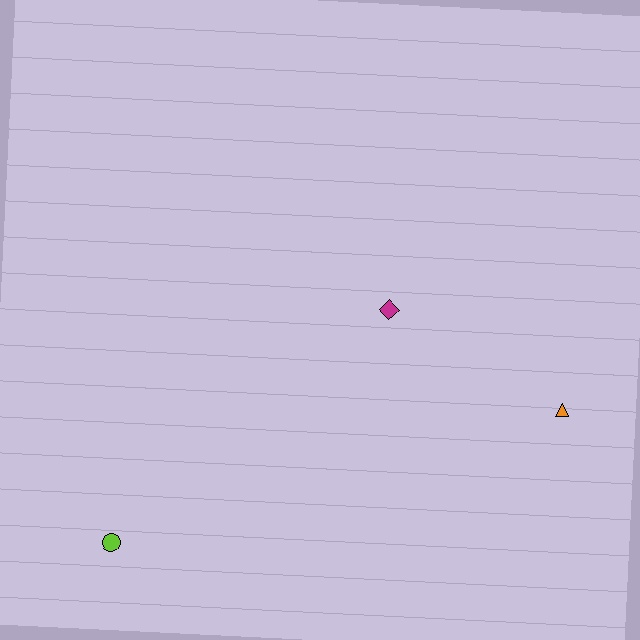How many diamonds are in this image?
There is 1 diamond.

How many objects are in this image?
There are 3 objects.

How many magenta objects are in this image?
There is 1 magenta object.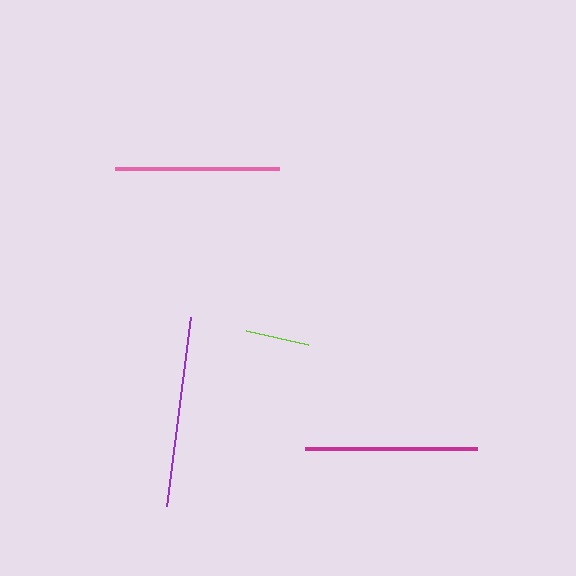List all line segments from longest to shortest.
From longest to shortest: purple, magenta, pink, lime.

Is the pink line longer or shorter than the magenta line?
The magenta line is longer than the pink line.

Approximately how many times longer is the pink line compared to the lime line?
The pink line is approximately 2.6 times the length of the lime line.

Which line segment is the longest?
The purple line is the longest at approximately 191 pixels.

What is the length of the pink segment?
The pink segment is approximately 165 pixels long.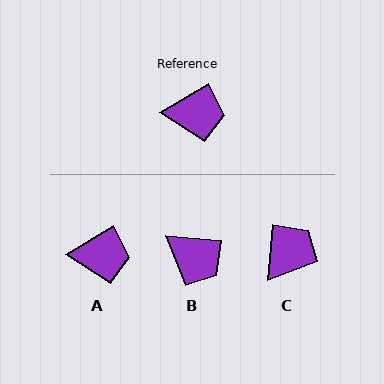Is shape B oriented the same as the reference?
No, it is off by about 35 degrees.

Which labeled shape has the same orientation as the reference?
A.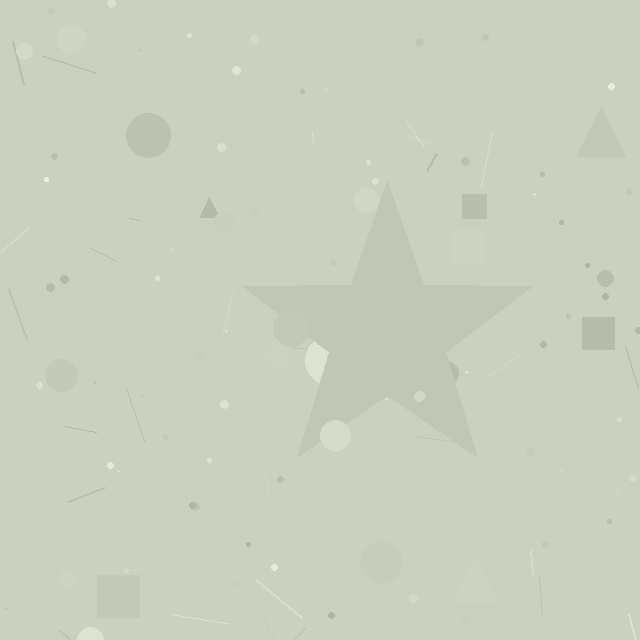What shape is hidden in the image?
A star is hidden in the image.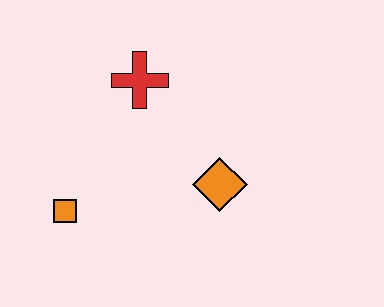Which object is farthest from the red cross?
The orange square is farthest from the red cross.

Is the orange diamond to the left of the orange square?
No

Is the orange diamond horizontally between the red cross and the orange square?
No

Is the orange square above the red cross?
No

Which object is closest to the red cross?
The orange diamond is closest to the red cross.